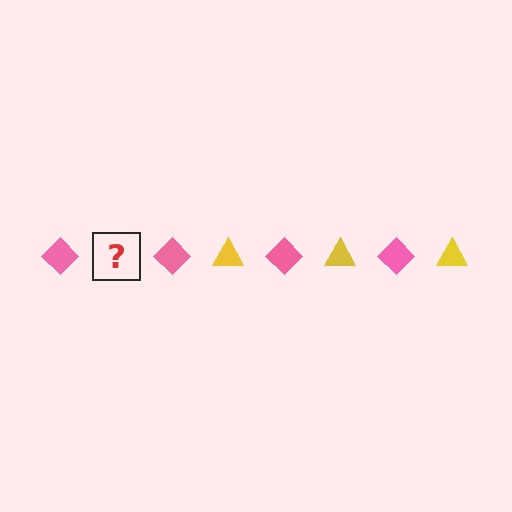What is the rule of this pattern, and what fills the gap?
The rule is that the pattern alternates between pink diamond and yellow triangle. The gap should be filled with a yellow triangle.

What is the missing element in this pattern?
The missing element is a yellow triangle.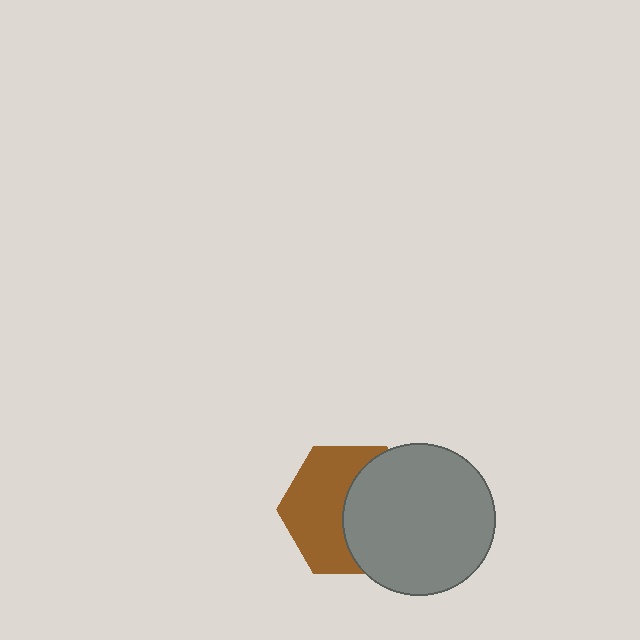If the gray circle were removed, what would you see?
You would see the complete brown hexagon.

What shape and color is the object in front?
The object in front is a gray circle.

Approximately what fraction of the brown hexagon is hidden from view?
Roughly 47% of the brown hexagon is hidden behind the gray circle.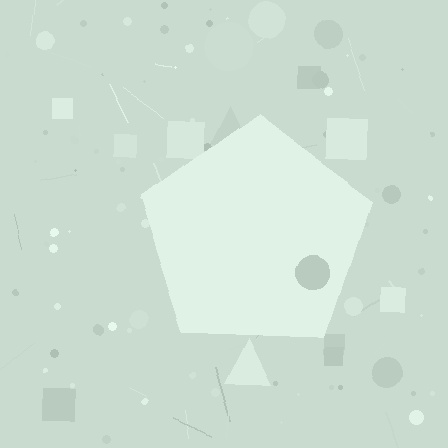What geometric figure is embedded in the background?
A pentagon is embedded in the background.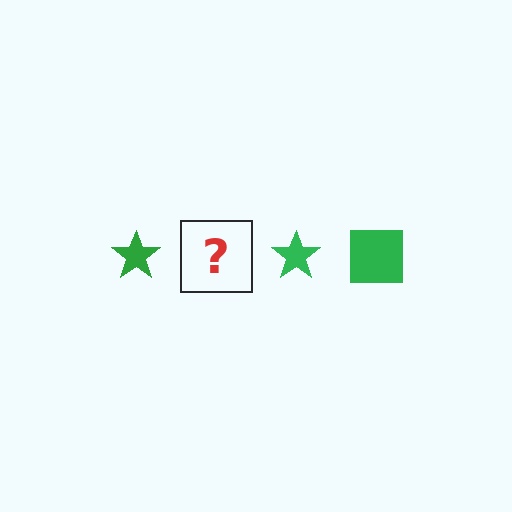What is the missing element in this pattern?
The missing element is a green square.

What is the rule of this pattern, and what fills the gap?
The rule is that the pattern cycles through star, square shapes in green. The gap should be filled with a green square.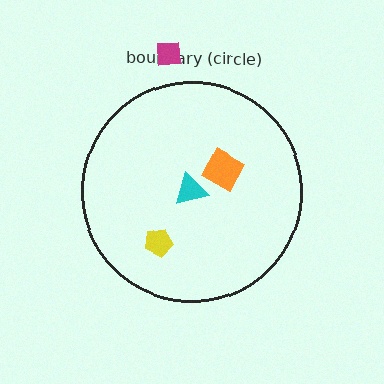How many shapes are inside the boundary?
3 inside, 1 outside.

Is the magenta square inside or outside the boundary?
Outside.